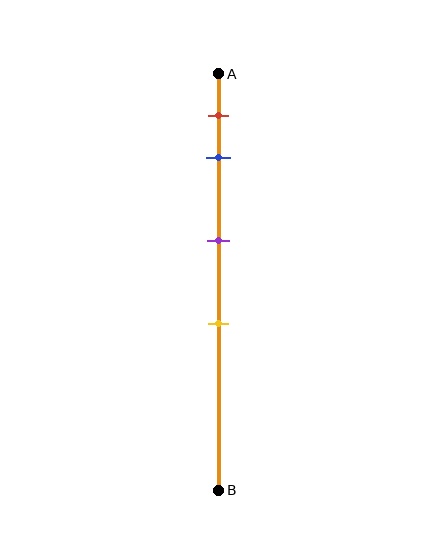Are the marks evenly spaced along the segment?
No, the marks are not evenly spaced.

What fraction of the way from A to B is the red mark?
The red mark is approximately 10% (0.1) of the way from A to B.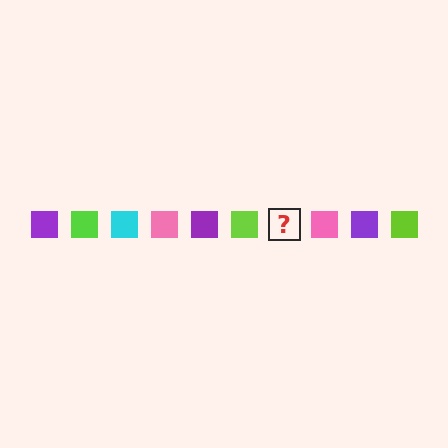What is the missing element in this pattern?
The missing element is a cyan square.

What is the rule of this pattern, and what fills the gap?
The rule is that the pattern cycles through purple, lime, cyan, pink squares. The gap should be filled with a cyan square.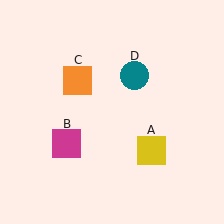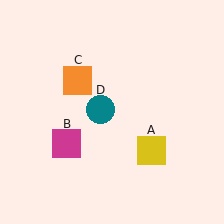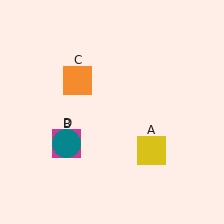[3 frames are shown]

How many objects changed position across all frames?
1 object changed position: teal circle (object D).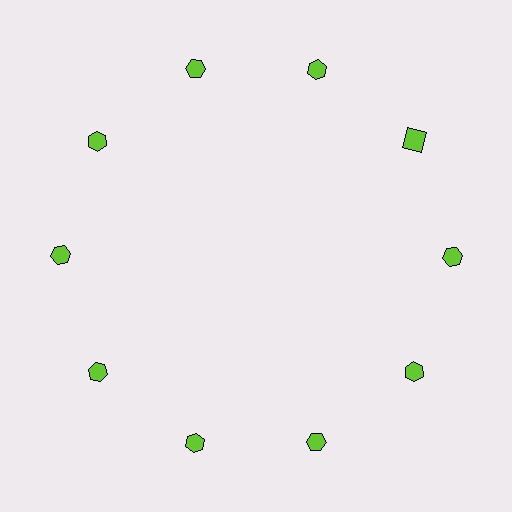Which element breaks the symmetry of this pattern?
The lime square at roughly the 2 o'clock position breaks the symmetry. All other shapes are lime hexagons.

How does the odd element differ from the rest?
It has a different shape: square instead of hexagon.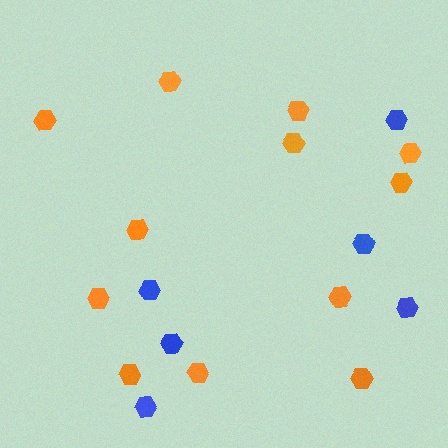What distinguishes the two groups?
There are 2 groups: one group of orange hexagons (12) and one group of blue hexagons (6).